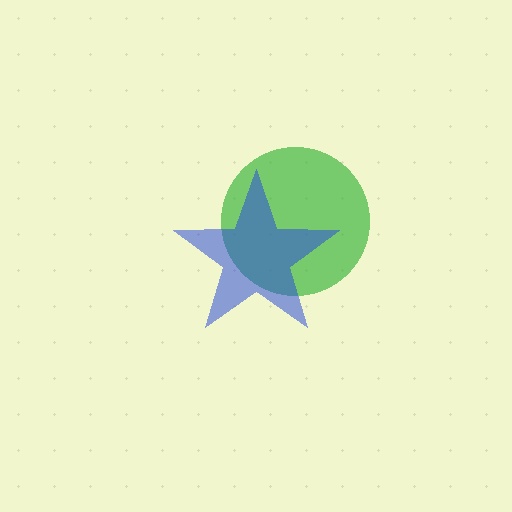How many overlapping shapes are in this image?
There are 2 overlapping shapes in the image.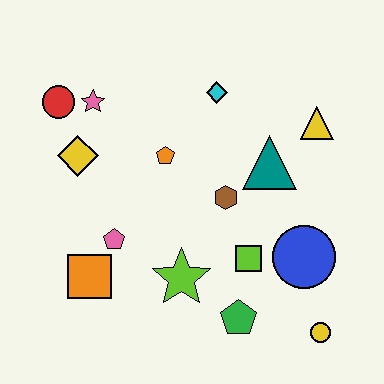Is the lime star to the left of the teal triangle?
Yes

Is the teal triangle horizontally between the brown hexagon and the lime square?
No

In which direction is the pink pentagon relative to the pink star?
The pink pentagon is below the pink star.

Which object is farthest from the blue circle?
The red circle is farthest from the blue circle.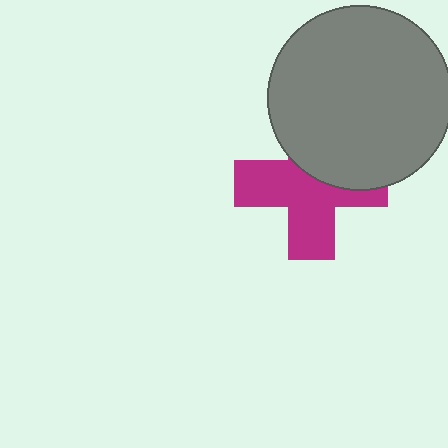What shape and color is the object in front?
The object in front is a gray circle.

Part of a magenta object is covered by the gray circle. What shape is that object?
It is a cross.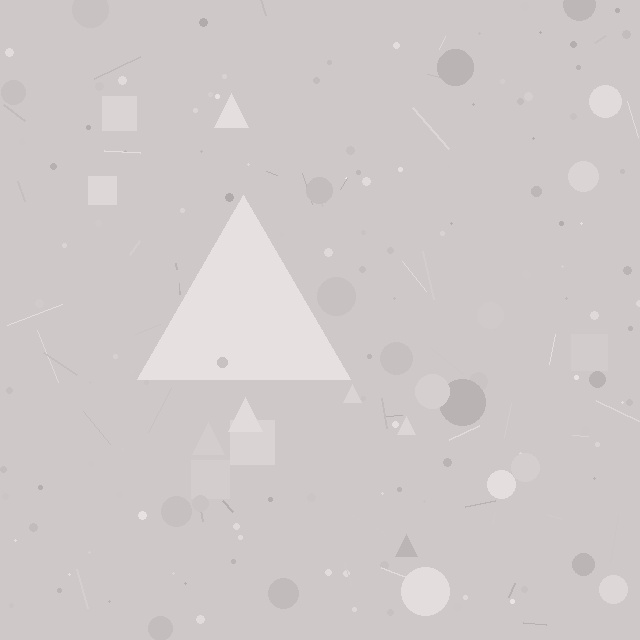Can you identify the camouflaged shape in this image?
The camouflaged shape is a triangle.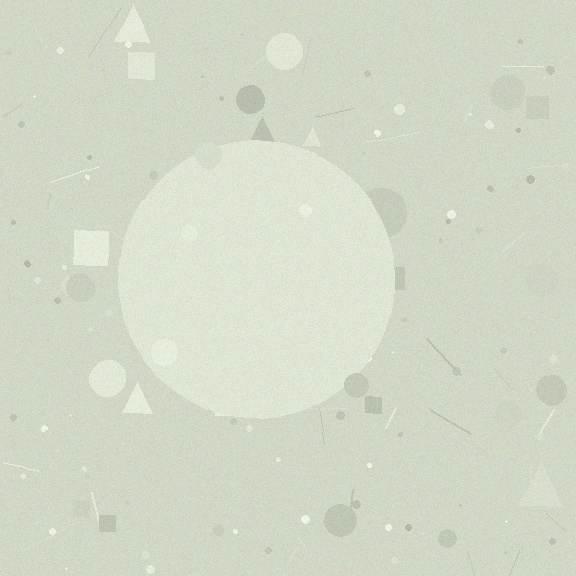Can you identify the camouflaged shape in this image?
The camouflaged shape is a circle.